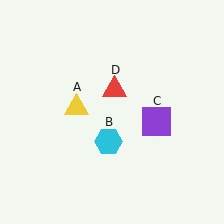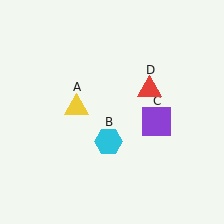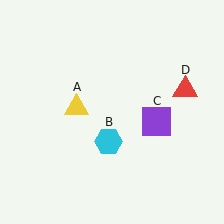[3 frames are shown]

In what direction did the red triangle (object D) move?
The red triangle (object D) moved right.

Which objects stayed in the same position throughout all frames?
Yellow triangle (object A) and cyan hexagon (object B) and purple square (object C) remained stationary.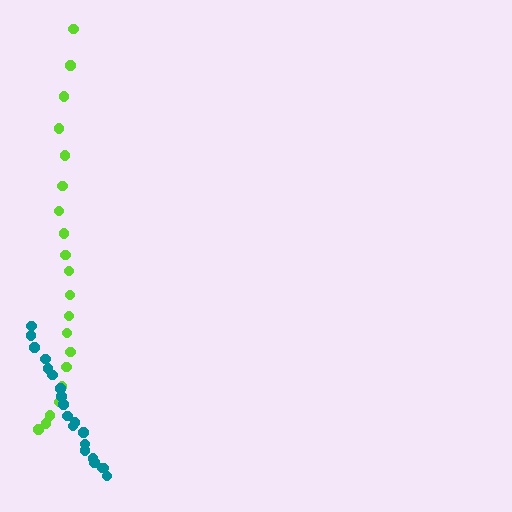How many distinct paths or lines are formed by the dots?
There are 2 distinct paths.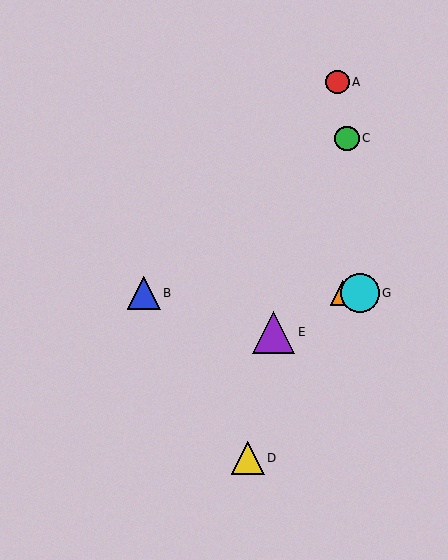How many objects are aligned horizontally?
3 objects (B, F, G) are aligned horizontally.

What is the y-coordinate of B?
Object B is at y≈293.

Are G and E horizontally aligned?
No, G is at y≈293 and E is at y≈332.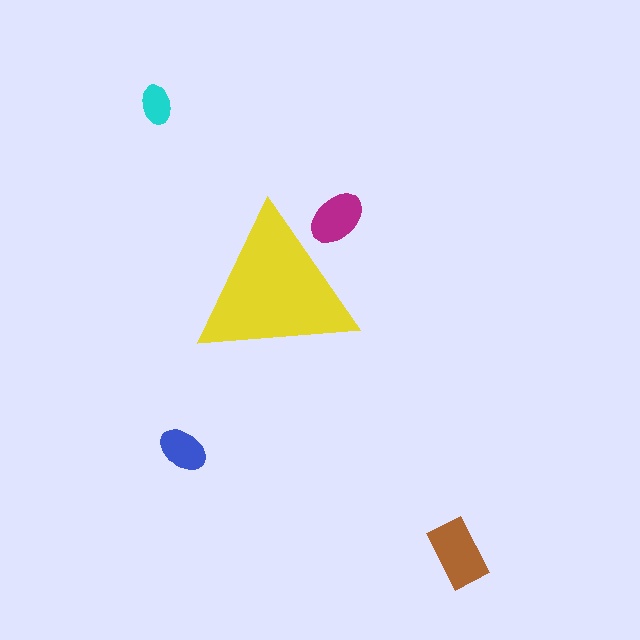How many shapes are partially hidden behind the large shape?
1 shape is partially hidden.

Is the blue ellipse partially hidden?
No, the blue ellipse is fully visible.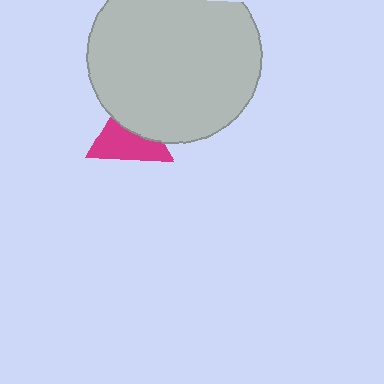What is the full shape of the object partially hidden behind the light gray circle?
The partially hidden object is a magenta triangle.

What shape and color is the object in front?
The object in front is a light gray circle.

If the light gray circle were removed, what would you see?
You would see the complete magenta triangle.